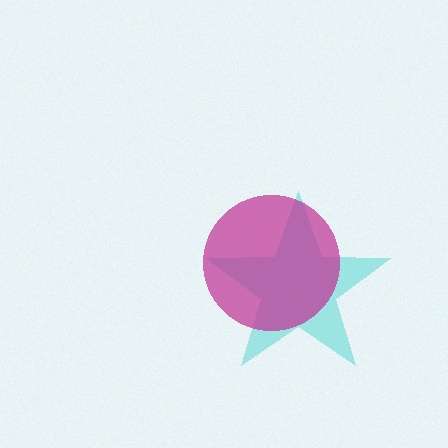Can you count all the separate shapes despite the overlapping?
Yes, there are 2 separate shapes.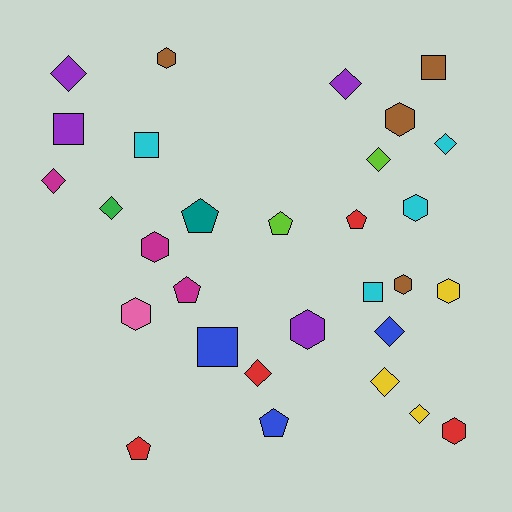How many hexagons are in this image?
There are 9 hexagons.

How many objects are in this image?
There are 30 objects.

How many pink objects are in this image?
There is 1 pink object.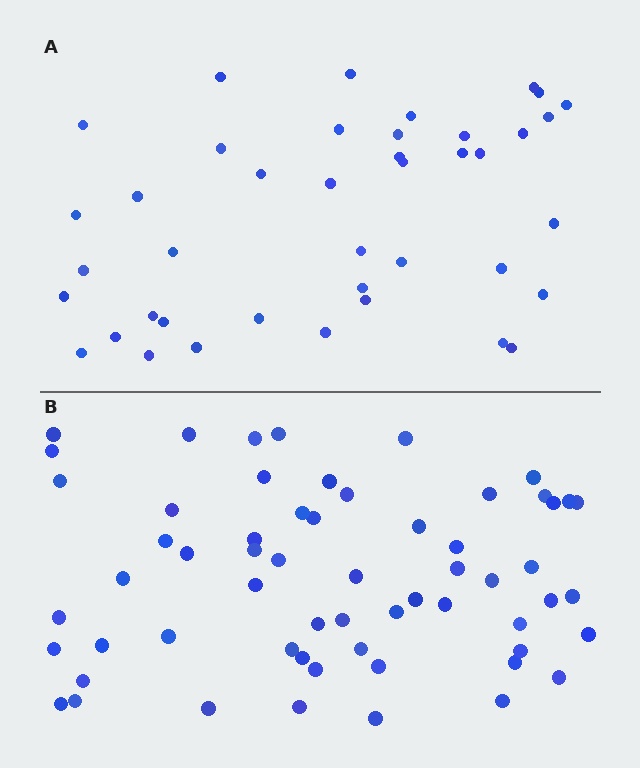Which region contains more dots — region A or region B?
Region B (the bottom region) has more dots.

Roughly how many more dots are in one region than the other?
Region B has approximately 20 more dots than region A.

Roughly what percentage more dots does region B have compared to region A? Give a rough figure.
About 45% more.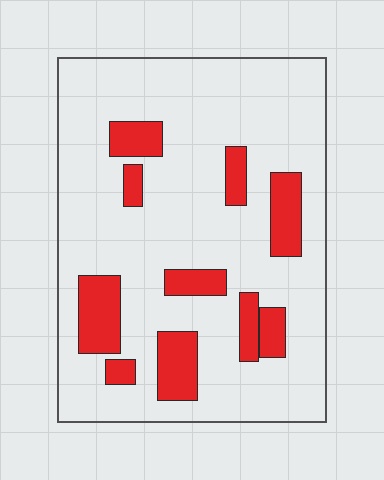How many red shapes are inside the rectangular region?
10.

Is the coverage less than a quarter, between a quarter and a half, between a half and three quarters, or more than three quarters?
Less than a quarter.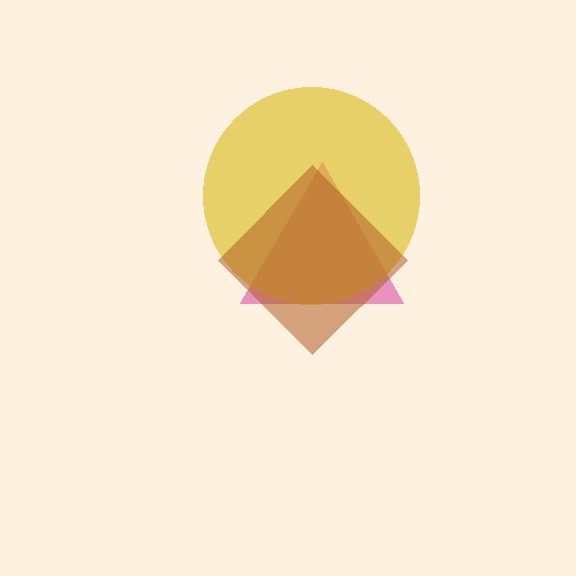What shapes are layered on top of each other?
The layered shapes are: a pink triangle, a yellow circle, a brown diamond.